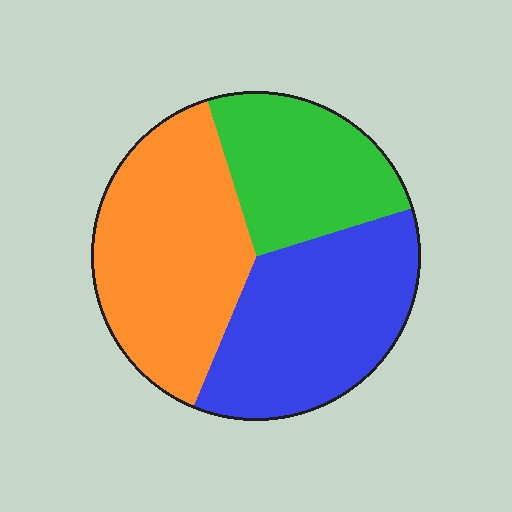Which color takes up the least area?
Green, at roughly 25%.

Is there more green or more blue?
Blue.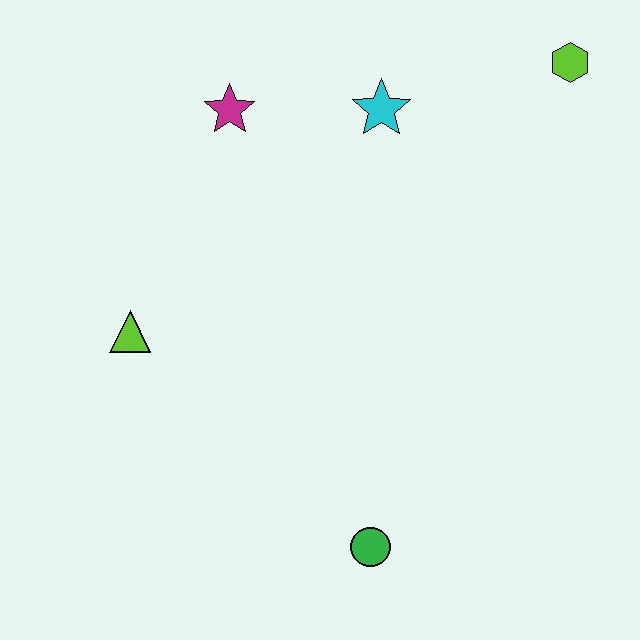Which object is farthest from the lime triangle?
The lime hexagon is farthest from the lime triangle.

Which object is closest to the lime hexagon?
The cyan star is closest to the lime hexagon.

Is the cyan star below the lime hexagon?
Yes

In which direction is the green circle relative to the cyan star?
The green circle is below the cyan star.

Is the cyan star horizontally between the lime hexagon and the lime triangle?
Yes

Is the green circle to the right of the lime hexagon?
No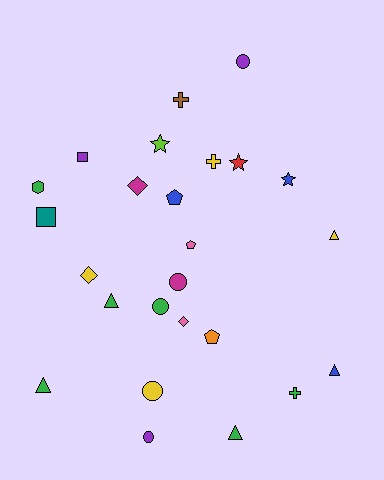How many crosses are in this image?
There are 3 crosses.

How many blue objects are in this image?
There are 3 blue objects.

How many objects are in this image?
There are 25 objects.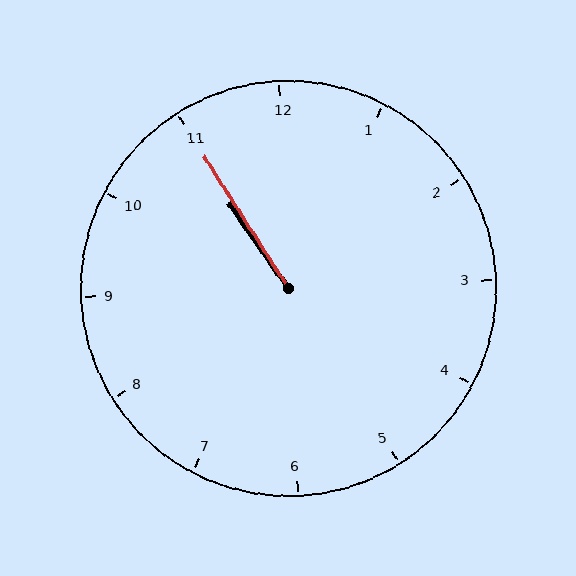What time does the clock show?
10:55.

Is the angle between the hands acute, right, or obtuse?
It is acute.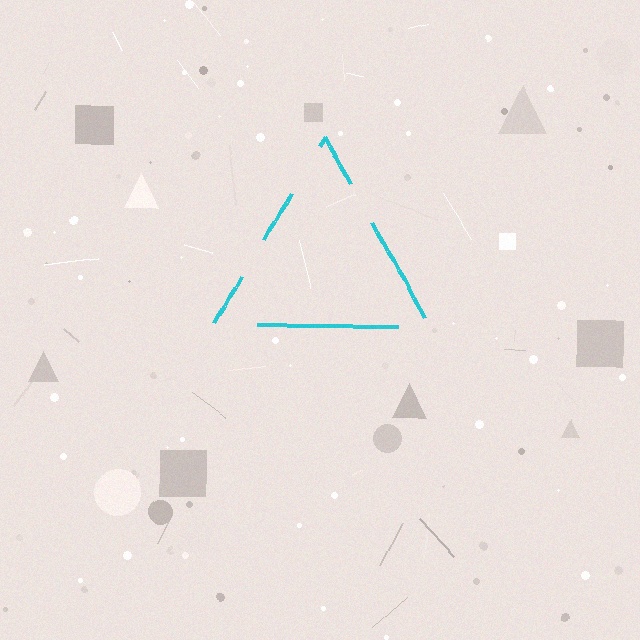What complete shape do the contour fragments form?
The contour fragments form a triangle.